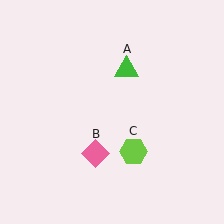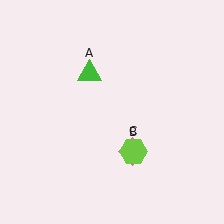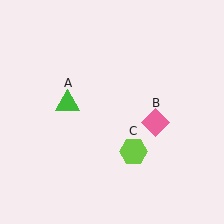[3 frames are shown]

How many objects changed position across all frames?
2 objects changed position: green triangle (object A), pink diamond (object B).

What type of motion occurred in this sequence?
The green triangle (object A), pink diamond (object B) rotated counterclockwise around the center of the scene.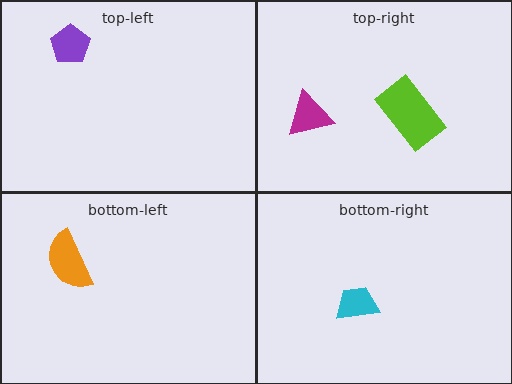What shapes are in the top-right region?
The lime rectangle, the magenta triangle.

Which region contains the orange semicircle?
The bottom-left region.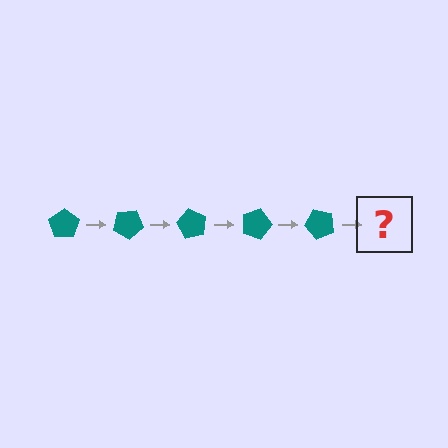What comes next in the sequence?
The next element should be a teal pentagon rotated 150 degrees.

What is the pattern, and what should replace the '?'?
The pattern is that the pentagon rotates 30 degrees each step. The '?' should be a teal pentagon rotated 150 degrees.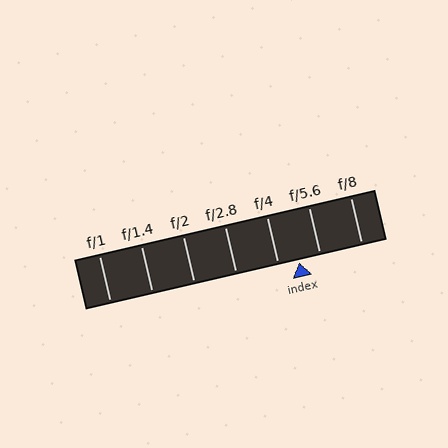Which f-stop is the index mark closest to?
The index mark is closest to f/5.6.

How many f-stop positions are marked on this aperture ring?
There are 7 f-stop positions marked.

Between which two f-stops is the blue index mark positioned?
The index mark is between f/4 and f/5.6.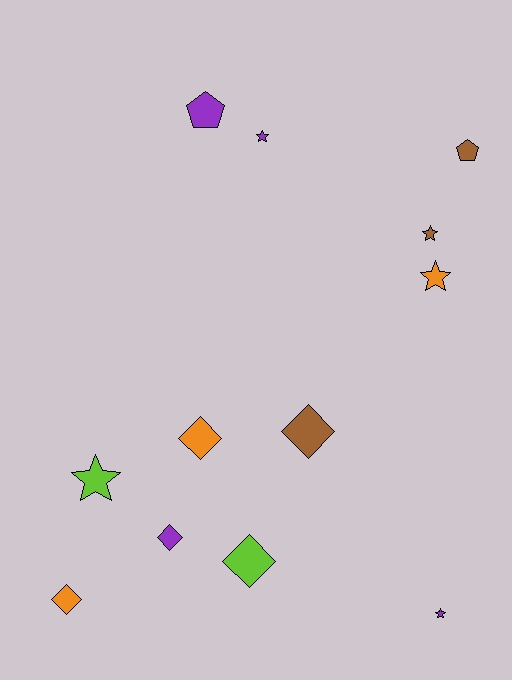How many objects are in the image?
There are 12 objects.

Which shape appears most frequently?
Star, with 5 objects.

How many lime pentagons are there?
There are no lime pentagons.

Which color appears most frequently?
Purple, with 4 objects.